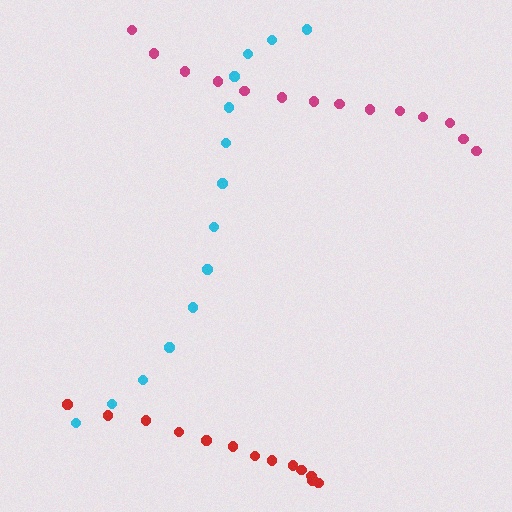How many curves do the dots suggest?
There are 3 distinct paths.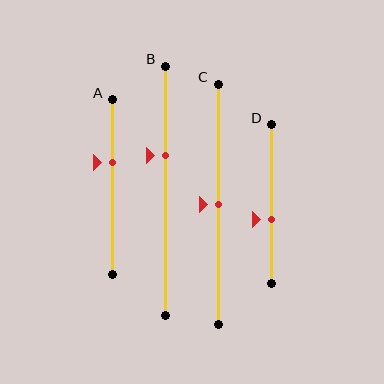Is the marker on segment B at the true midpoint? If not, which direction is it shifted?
No, the marker on segment B is shifted upward by about 14% of the segment length.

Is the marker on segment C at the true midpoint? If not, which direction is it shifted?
Yes, the marker on segment C is at the true midpoint.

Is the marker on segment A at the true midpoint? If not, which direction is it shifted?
No, the marker on segment A is shifted upward by about 14% of the segment length.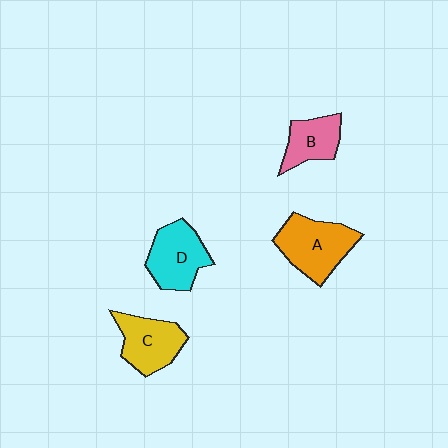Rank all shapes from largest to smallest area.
From largest to smallest: A (orange), D (cyan), C (yellow), B (pink).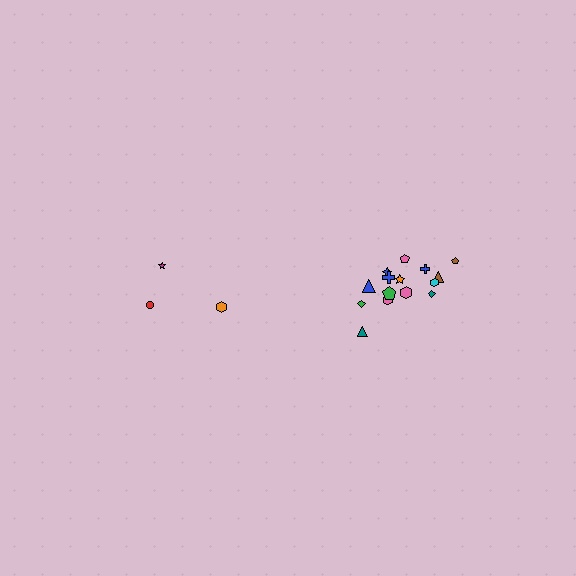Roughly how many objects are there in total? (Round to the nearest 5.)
Roughly 20 objects in total.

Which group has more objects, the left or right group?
The right group.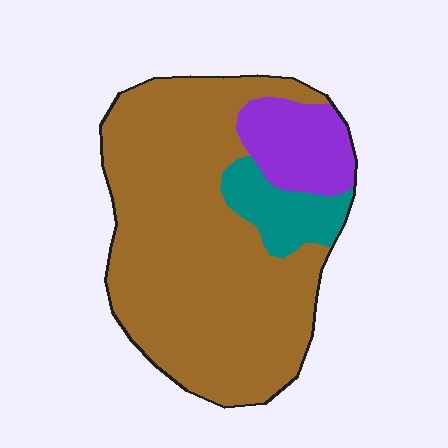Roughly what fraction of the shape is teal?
Teal covers about 10% of the shape.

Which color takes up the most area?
Brown, at roughly 75%.